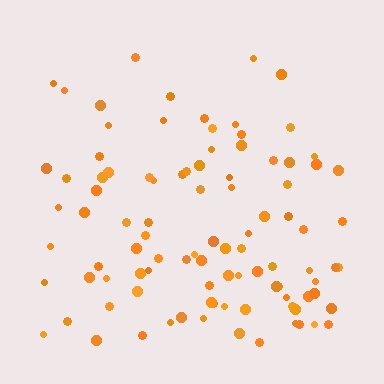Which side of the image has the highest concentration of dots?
The bottom.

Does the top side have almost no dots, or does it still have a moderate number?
Still a moderate number, just noticeably fewer than the bottom.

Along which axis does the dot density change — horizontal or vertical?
Vertical.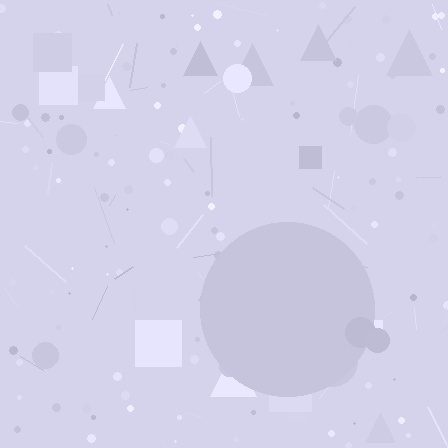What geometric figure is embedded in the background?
A circle is embedded in the background.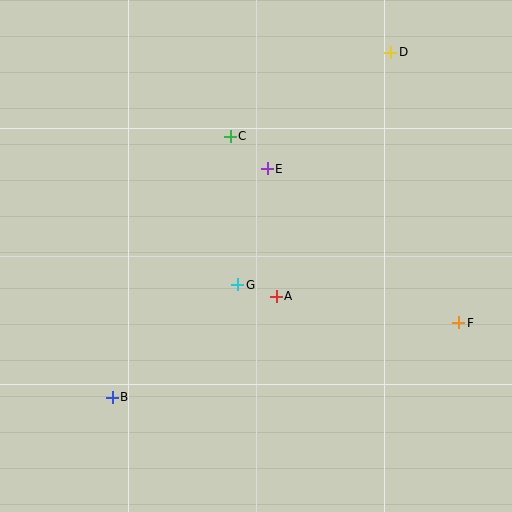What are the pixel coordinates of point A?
Point A is at (276, 296).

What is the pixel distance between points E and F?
The distance between E and F is 246 pixels.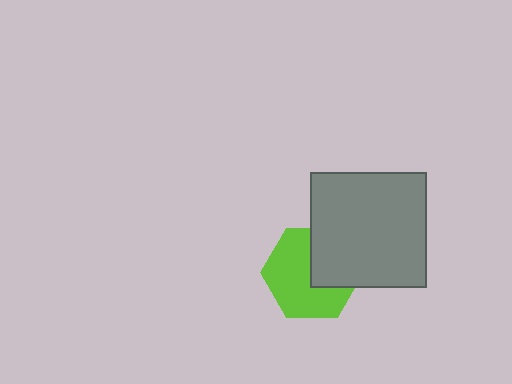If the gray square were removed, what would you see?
You would see the complete lime hexagon.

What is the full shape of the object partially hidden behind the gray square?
The partially hidden object is a lime hexagon.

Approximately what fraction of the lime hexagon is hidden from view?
Roughly 37% of the lime hexagon is hidden behind the gray square.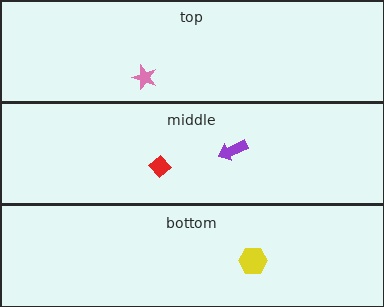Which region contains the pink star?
The top region.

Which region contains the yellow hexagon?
The bottom region.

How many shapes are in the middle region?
2.